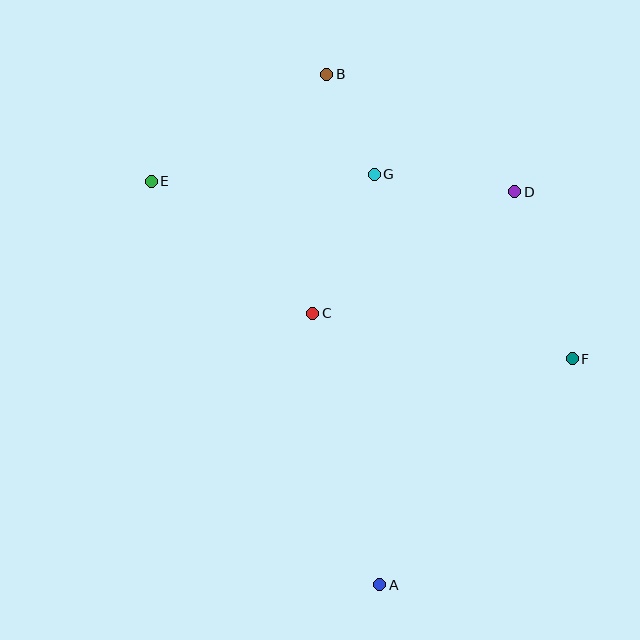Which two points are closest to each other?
Points B and G are closest to each other.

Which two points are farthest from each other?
Points A and B are farthest from each other.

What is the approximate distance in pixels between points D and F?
The distance between D and F is approximately 177 pixels.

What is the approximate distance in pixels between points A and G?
The distance between A and G is approximately 411 pixels.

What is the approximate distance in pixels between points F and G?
The distance between F and G is approximately 271 pixels.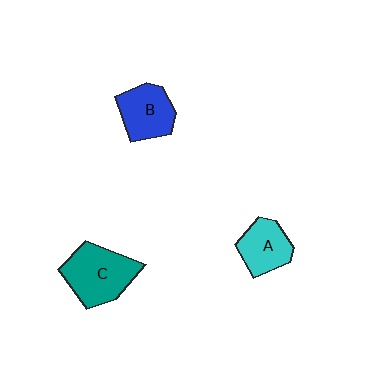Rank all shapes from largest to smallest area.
From largest to smallest: C (teal), B (blue), A (cyan).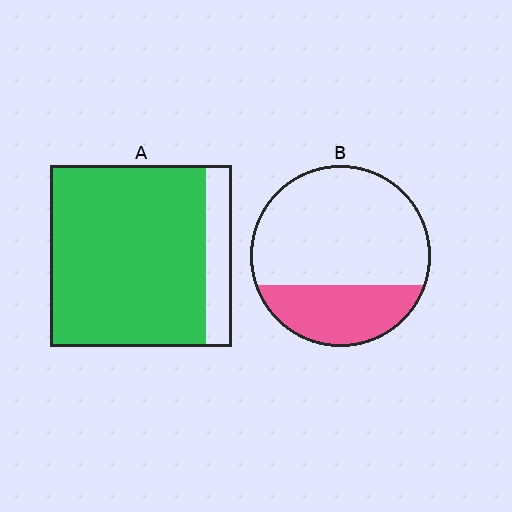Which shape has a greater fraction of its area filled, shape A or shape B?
Shape A.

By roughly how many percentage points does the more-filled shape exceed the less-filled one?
By roughly 55 percentage points (A over B).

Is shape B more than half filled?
No.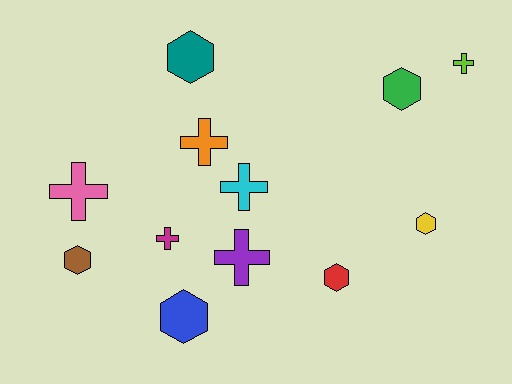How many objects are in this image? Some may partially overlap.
There are 12 objects.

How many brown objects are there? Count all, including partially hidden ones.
There is 1 brown object.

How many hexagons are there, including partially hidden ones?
There are 6 hexagons.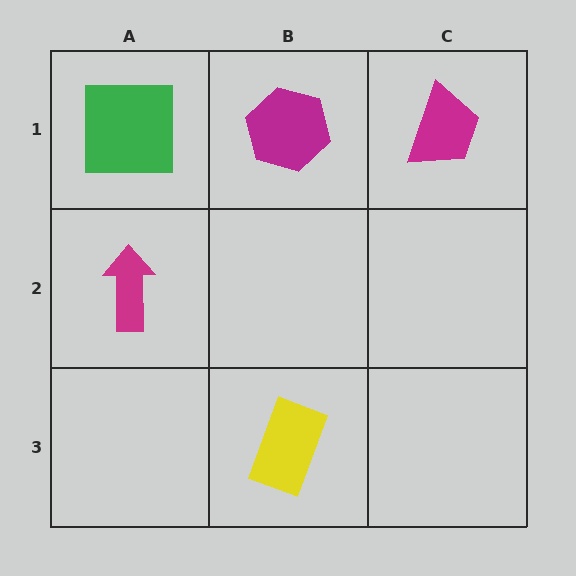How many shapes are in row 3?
1 shape.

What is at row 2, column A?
A magenta arrow.